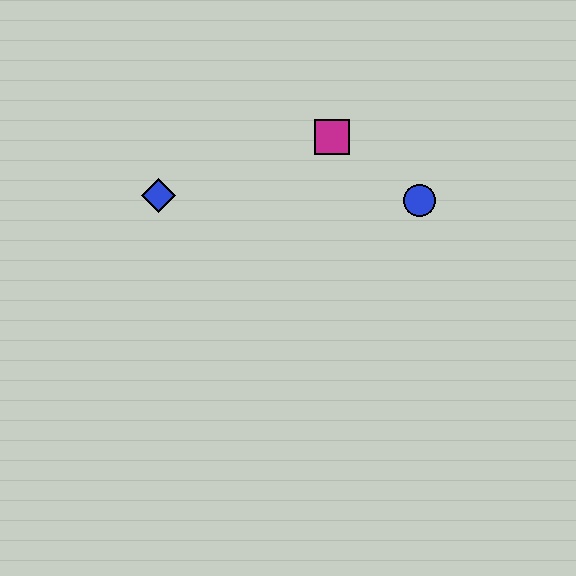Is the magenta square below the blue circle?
No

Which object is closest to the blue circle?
The magenta square is closest to the blue circle.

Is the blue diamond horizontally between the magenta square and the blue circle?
No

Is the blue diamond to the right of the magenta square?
No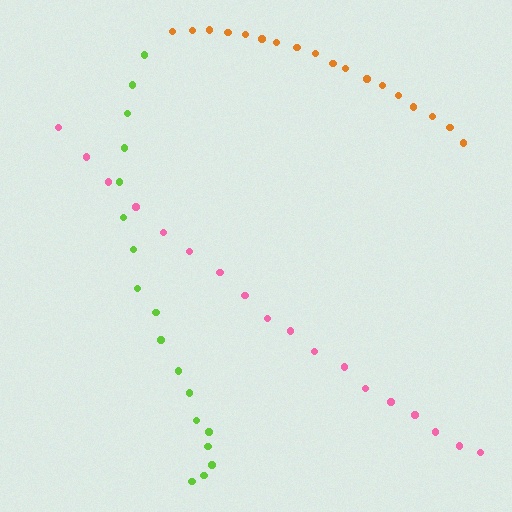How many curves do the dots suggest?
There are 3 distinct paths.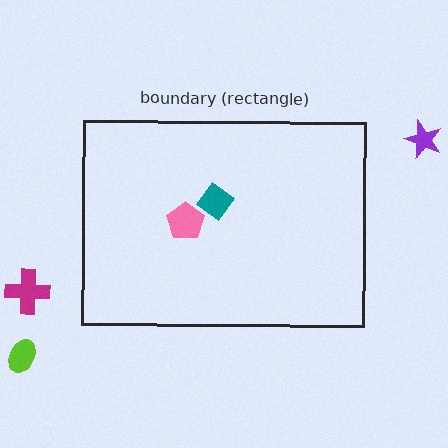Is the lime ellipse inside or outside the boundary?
Outside.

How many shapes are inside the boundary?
2 inside, 3 outside.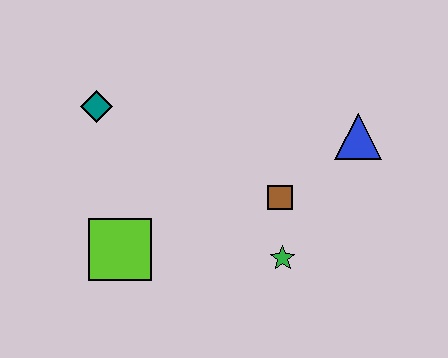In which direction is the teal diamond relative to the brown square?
The teal diamond is to the left of the brown square.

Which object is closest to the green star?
The brown square is closest to the green star.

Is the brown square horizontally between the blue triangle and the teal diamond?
Yes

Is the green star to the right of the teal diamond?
Yes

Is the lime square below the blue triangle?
Yes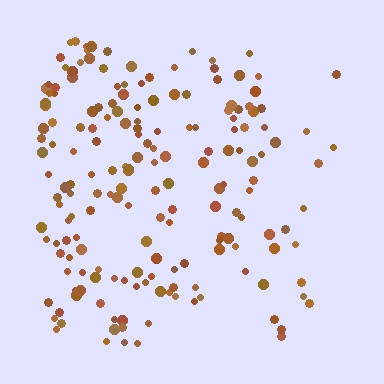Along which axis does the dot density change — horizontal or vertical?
Horizontal.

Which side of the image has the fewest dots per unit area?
The right.